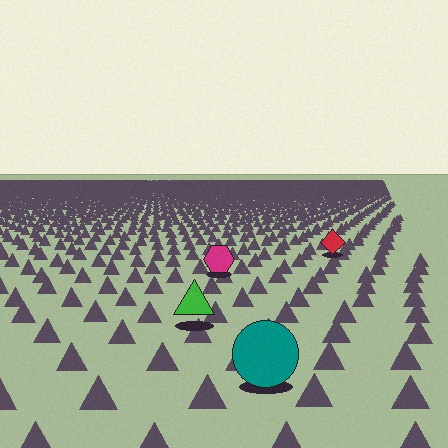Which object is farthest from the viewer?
The red diamond is farthest from the viewer. It appears smaller and the ground texture around it is denser.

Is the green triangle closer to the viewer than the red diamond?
Yes. The green triangle is closer — you can tell from the texture gradient: the ground texture is coarser near it.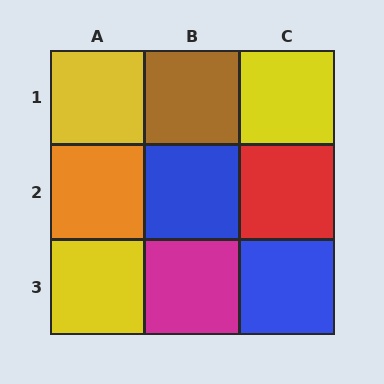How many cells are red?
1 cell is red.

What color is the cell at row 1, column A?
Yellow.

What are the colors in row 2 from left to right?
Orange, blue, red.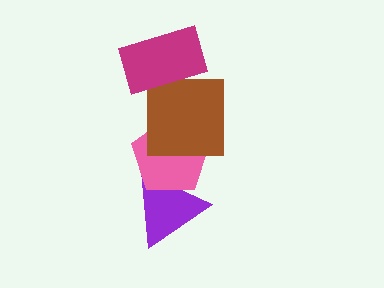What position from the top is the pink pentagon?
The pink pentagon is 3rd from the top.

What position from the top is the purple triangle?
The purple triangle is 4th from the top.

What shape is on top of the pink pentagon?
The brown square is on top of the pink pentagon.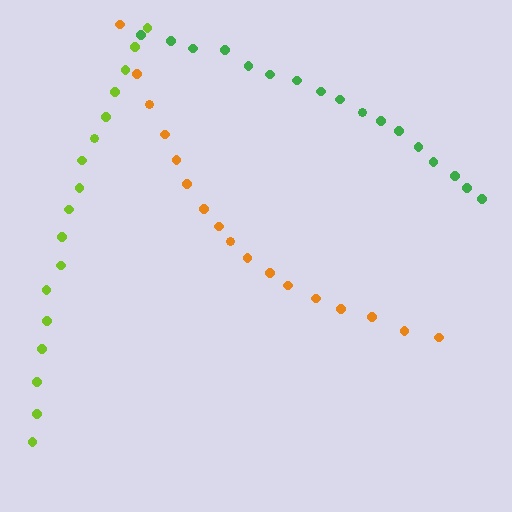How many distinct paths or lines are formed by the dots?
There are 3 distinct paths.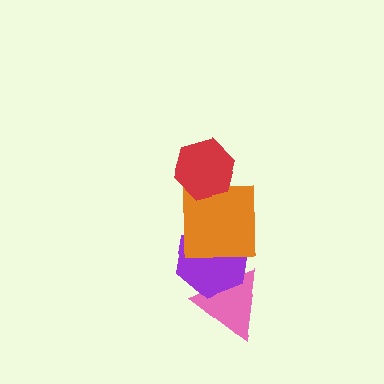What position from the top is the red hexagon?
The red hexagon is 1st from the top.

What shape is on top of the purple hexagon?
The orange square is on top of the purple hexagon.